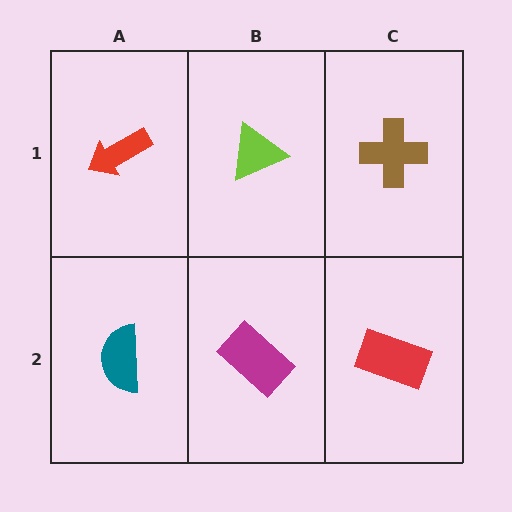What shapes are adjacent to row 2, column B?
A lime triangle (row 1, column B), a teal semicircle (row 2, column A), a red rectangle (row 2, column C).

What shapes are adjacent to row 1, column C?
A red rectangle (row 2, column C), a lime triangle (row 1, column B).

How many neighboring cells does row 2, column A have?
2.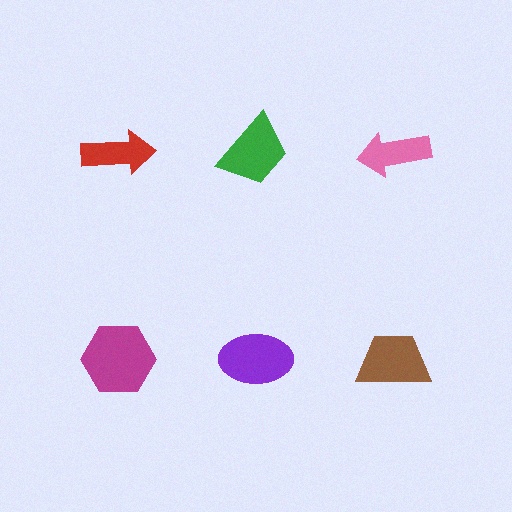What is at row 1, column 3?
A pink arrow.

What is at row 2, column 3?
A brown trapezoid.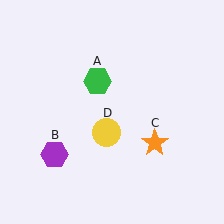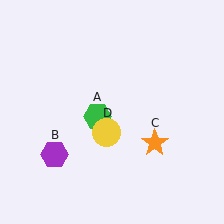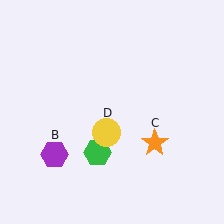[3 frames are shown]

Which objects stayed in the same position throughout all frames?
Purple hexagon (object B) and orange star (object C) and yellow circle (object D) remained stationary.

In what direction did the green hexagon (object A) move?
The green hexagon (object A) moved down.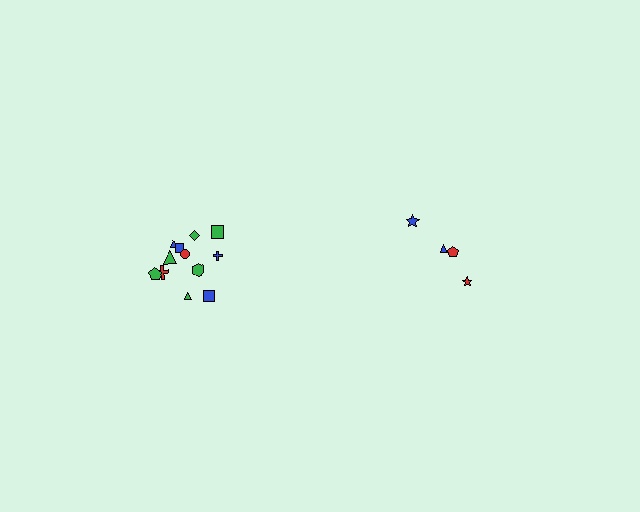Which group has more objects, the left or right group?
The left group.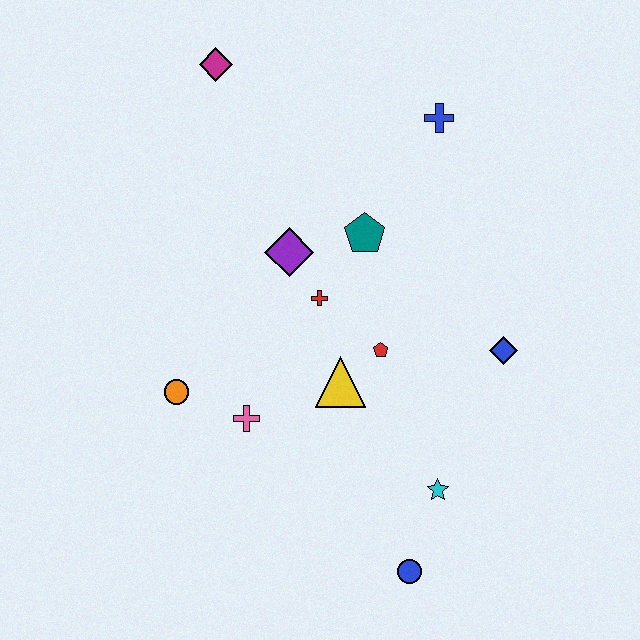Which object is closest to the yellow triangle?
The red pentagon is closest to the yellow triangle.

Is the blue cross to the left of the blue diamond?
Yes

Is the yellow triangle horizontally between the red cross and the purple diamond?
No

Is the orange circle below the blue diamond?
Yes